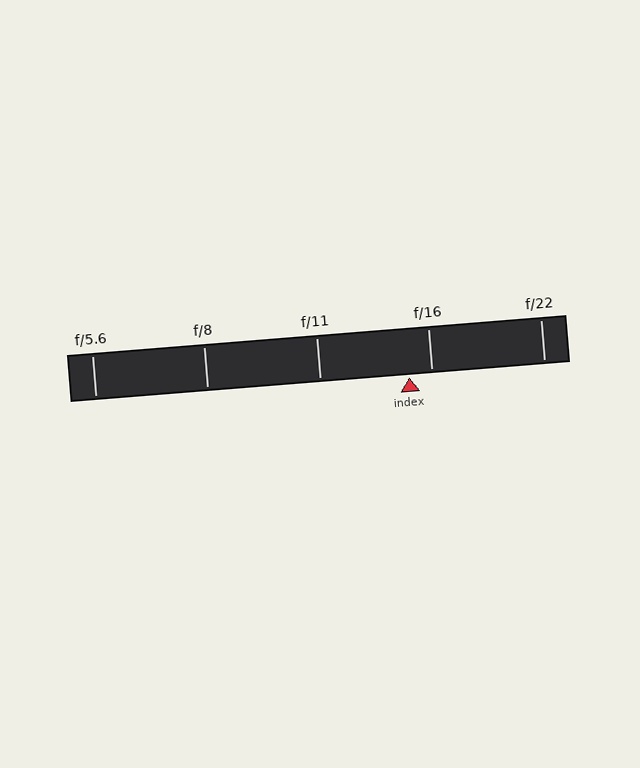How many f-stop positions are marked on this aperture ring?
There are 5 f-stop positions marked.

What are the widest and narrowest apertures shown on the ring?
The widest aperture shown is f/5.6 and the narrowest is f/22.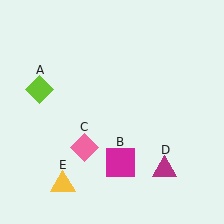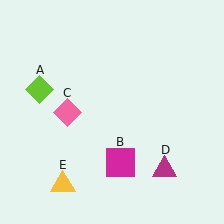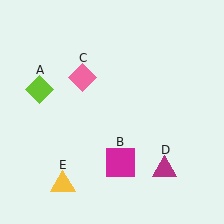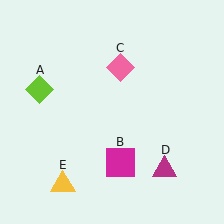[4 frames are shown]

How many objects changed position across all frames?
1 object changed position: pink diamond (object C).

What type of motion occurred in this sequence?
The pink diamond (object C) rotated clockwise around the center of the scene.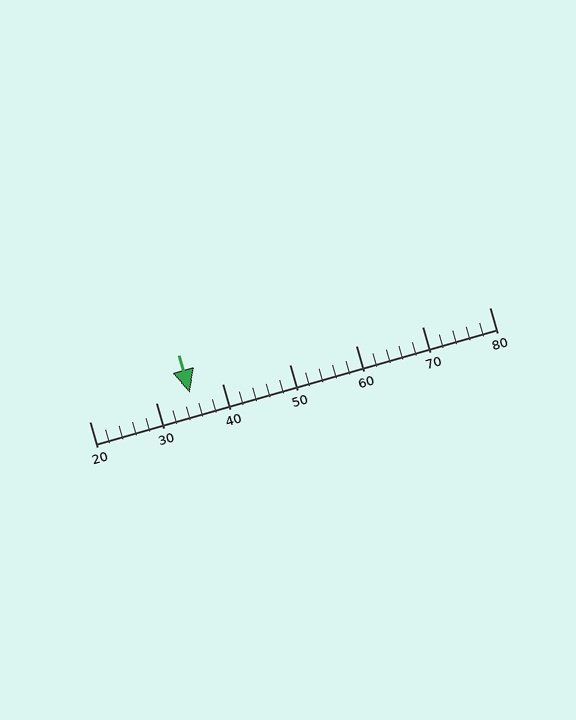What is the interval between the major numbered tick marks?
The major tick marks are spaced 10 units apart.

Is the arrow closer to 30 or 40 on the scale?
The arrow is closer to 40.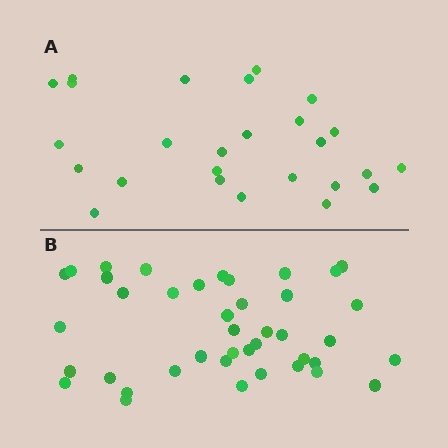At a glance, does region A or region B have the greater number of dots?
Region B (the bottom region) has more dots.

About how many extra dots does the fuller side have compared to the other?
Region B has approximately 15 more dots than region A.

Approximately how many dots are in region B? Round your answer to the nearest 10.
About 40 dots. (The exact count is 41, which rounds to 40.)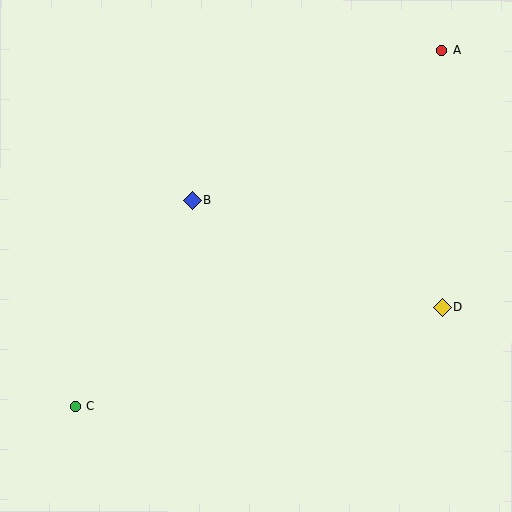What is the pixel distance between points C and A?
The distance between C and A is 511 pixels.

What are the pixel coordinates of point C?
Point C is at (75, 406).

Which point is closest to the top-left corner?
Point B is closest to the top-left corner.